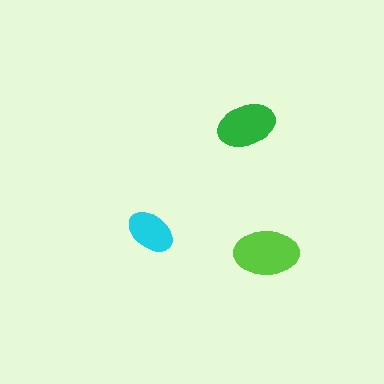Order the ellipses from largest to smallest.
the lime one, the green one, the cyan one.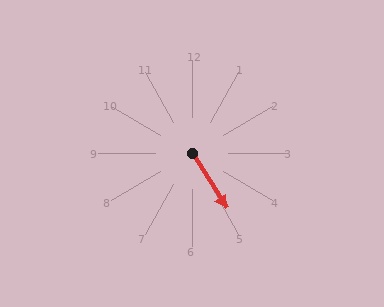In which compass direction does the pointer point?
Southeast.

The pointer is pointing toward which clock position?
Roughly 5 o'clock.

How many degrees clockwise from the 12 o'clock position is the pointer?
Approximately 148 degrees.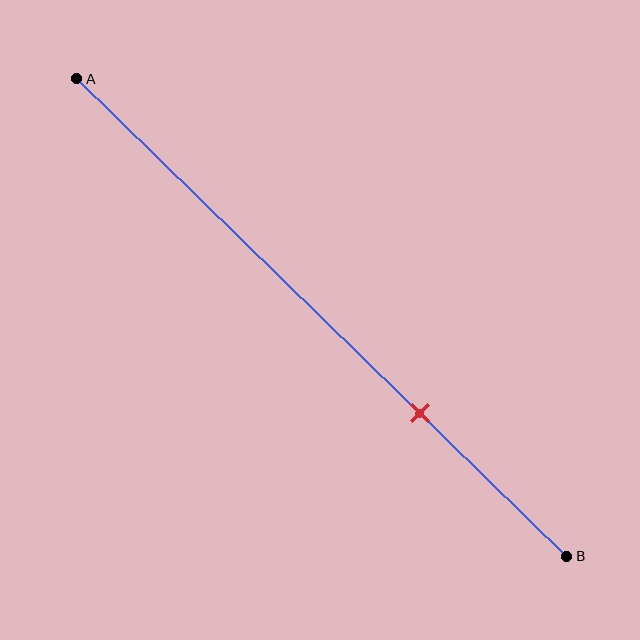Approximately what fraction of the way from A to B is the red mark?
The red mark is approximately 70% of the way from A to B.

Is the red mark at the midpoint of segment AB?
No, the mark is at about 70% from A, not at the 50% midpoint.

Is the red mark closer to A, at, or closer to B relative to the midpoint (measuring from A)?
The red mark is closer to point B than the midpoint of segment AB.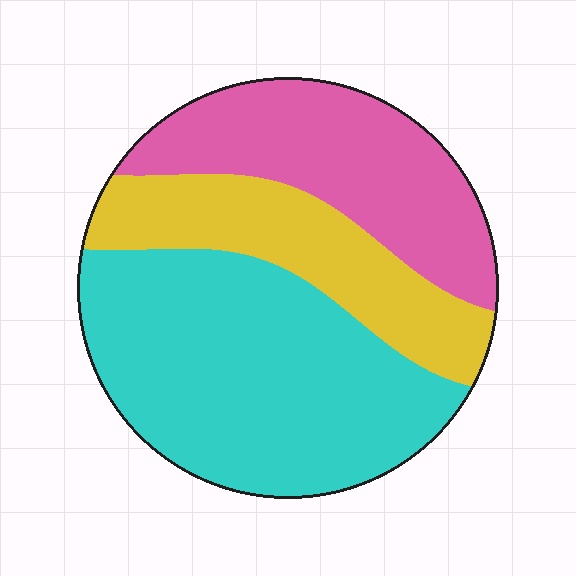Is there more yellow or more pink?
Pink.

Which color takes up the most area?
Cyan, at roughly 50%.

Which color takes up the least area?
Yellow, at roughly 25%.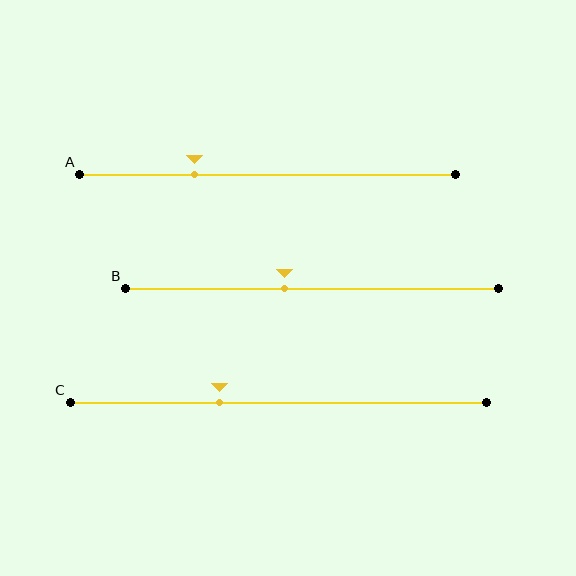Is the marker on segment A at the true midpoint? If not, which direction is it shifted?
No, the marker on segment A is shifted to the left by about 20% of the segment length.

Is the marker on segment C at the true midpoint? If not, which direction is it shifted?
No, the marker on segment C is shifted to the left by about 14% of the segment length.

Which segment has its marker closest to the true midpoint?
Segment B has its marker closest to the true midpoint.